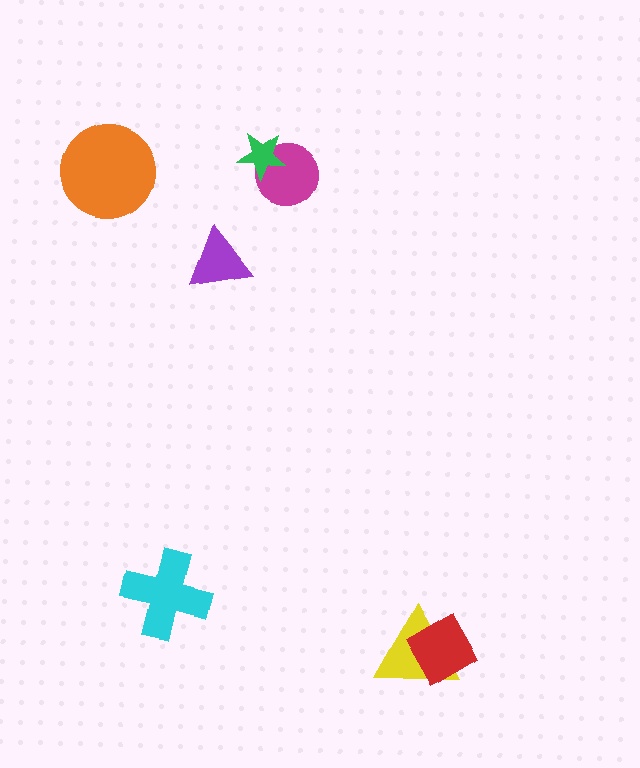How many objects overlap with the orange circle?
0 objects overlap with the orange circle.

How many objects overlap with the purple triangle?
0 objects overlap with the purple triangle.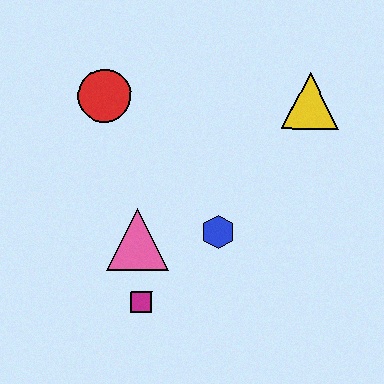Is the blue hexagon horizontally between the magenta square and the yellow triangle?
Yes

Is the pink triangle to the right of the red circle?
Yes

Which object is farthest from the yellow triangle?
The magenta square is farthest from the yellow triangle.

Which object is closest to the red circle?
The pink triangle is closest to the red circle.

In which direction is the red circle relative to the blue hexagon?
The red circle is above the blue hexagon.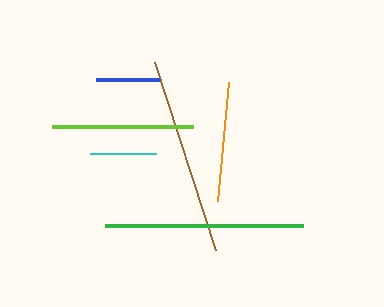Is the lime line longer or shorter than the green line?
The green line is longer than the lime line.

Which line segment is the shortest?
The blue line is the shortest at approximately 63 pixels.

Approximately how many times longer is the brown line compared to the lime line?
The brown line is approximately 1.4 times the length of the lime line.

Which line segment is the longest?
The brown line is the longest at approximately 198 pixels.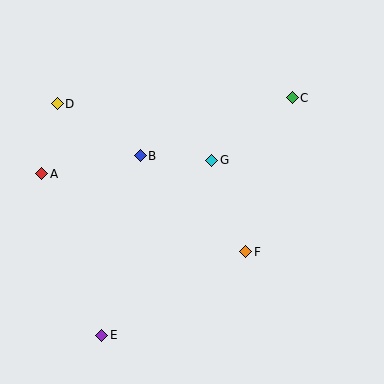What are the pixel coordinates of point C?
Point C is at (292, 98).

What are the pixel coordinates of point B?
Point B is at (140, 156).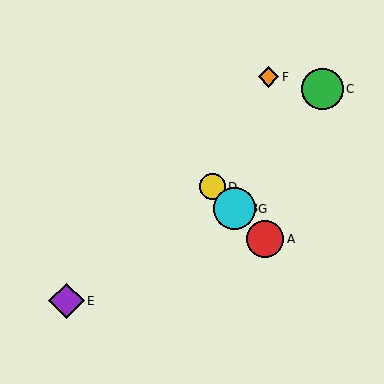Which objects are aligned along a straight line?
Objects A, B, D, G are aligned along a straight line.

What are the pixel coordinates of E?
Object E is at (67, 301).